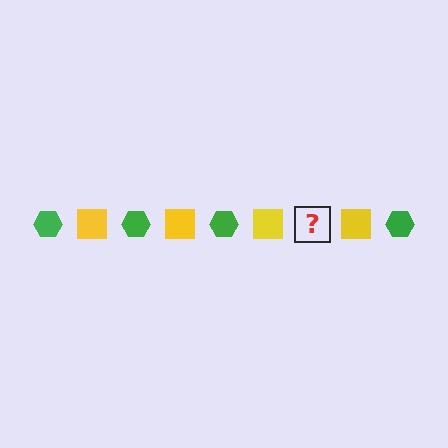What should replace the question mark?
The question mark should be replaced with a green hexagon.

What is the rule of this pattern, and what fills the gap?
The rule is that the pattern alternates between green hexagon and yellow square. The gap should be filled with a green hexagon.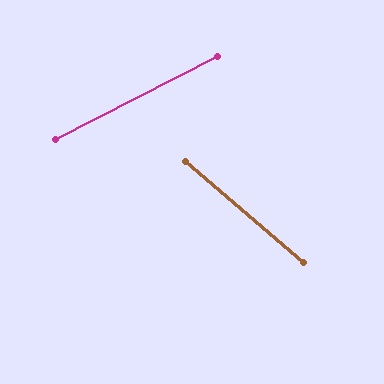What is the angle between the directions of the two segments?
Approximately 68 degrees.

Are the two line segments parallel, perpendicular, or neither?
Neither parallel nor perpendicular — they differ by about 68°.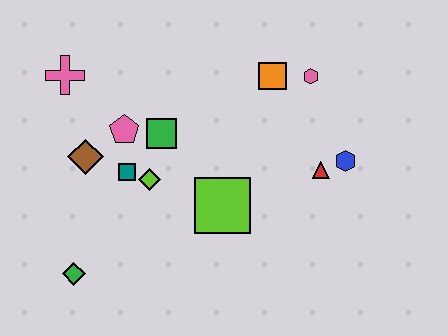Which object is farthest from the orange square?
The green diamond is farthest from the orange square.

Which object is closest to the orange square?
The pink hexagon is closest to the orange square.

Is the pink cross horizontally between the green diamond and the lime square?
No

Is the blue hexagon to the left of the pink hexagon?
No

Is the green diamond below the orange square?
Yes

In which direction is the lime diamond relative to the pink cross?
The lime diamond is below the pink cross.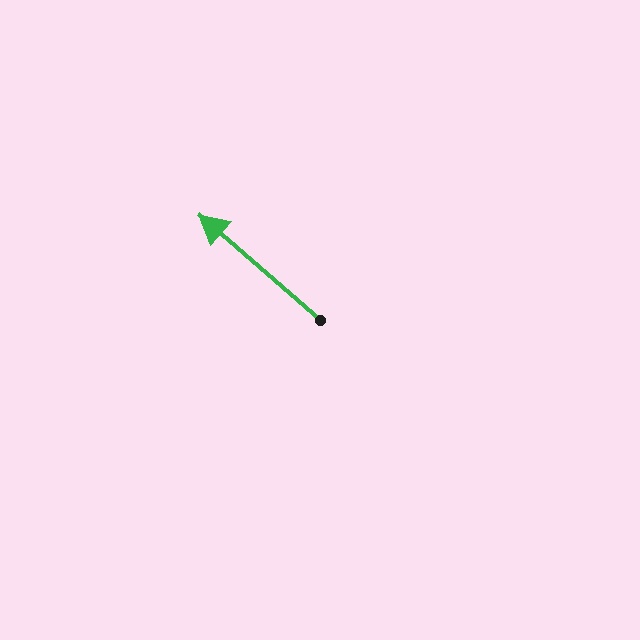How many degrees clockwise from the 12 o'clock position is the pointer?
Approximately 311 degrees.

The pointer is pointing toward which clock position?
Roughly 10 o'clock.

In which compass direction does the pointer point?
Northwest.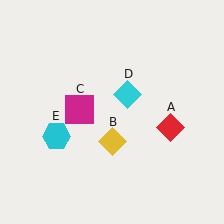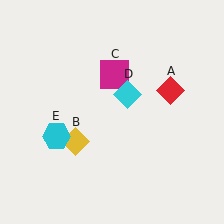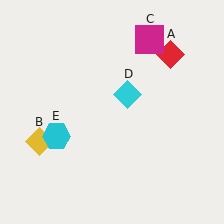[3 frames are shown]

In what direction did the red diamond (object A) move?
The red diamond (object A) moved up.